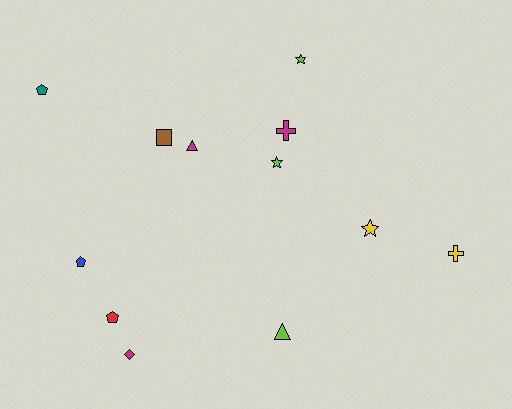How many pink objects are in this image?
There are no pink objects.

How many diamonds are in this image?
There is 1 diamond.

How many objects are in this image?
There are 12 objects.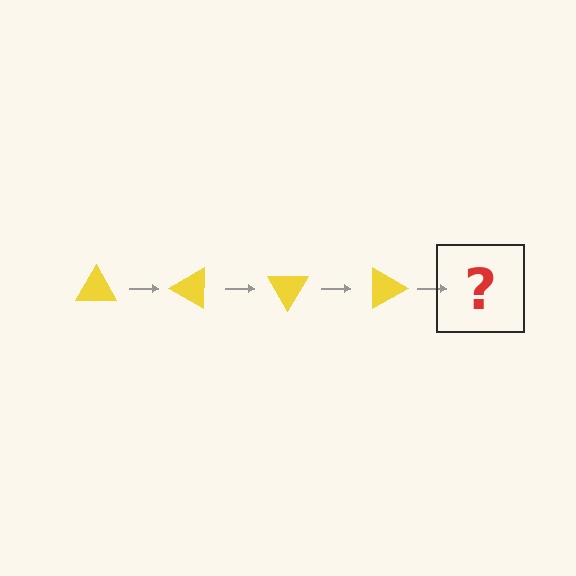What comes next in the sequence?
The next element should be a yellow triangle rotated 120 degrees.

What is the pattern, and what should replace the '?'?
The pattern is that the triangle rotates 30 degrees each step. The '?' should be a yellow triangle rotated 120 degrees.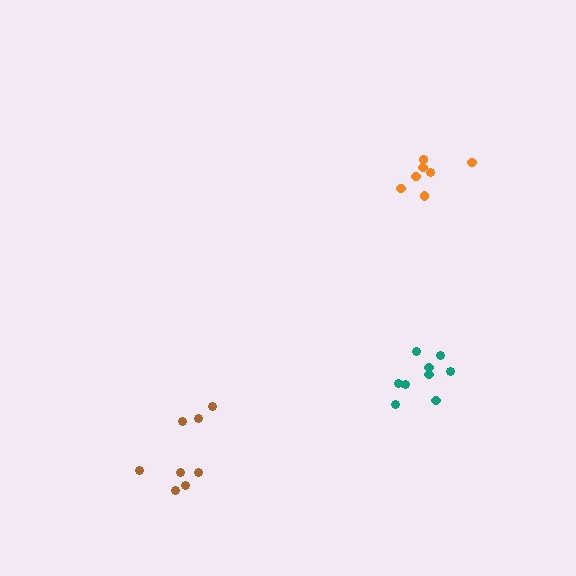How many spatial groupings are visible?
There are 3 spatial groupings.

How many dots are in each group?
Group 1: 9 dots, Group 2: 8 dots, Group 3: 7 dots (24 total).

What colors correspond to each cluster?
The clusters are colored: teal, brown, orange.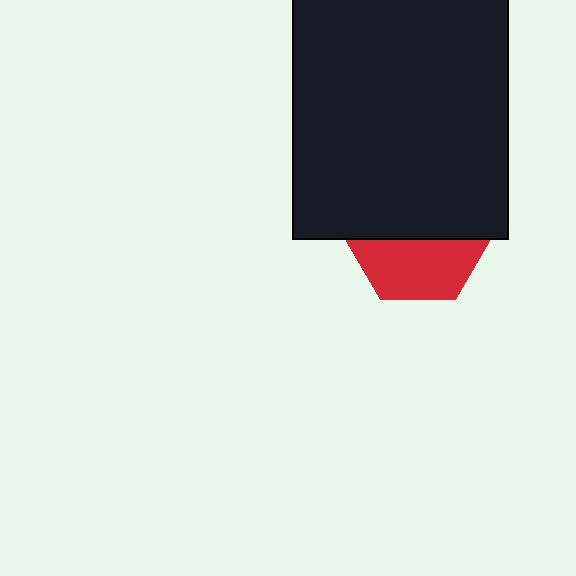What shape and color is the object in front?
The object in front is a black rectangle.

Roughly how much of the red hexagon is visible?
A small part of it is visible (roughly 44%).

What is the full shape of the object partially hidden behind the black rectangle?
The partially hidden object is a red hexagon.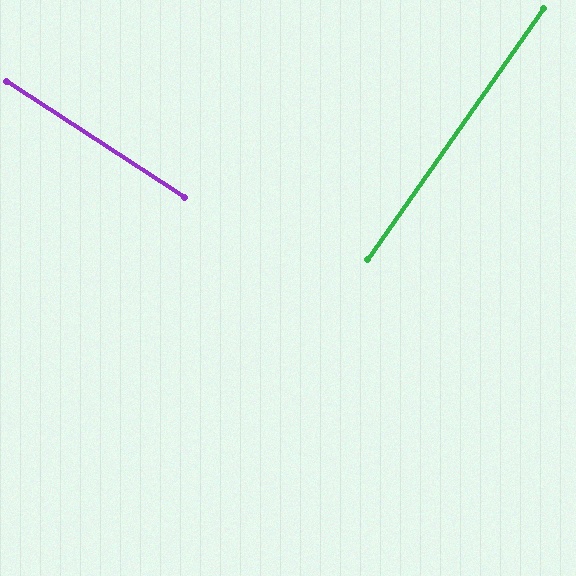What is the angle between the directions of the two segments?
Approximately 88 degrees.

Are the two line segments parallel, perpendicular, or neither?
Perpendicular — they meet at approximately 88°.